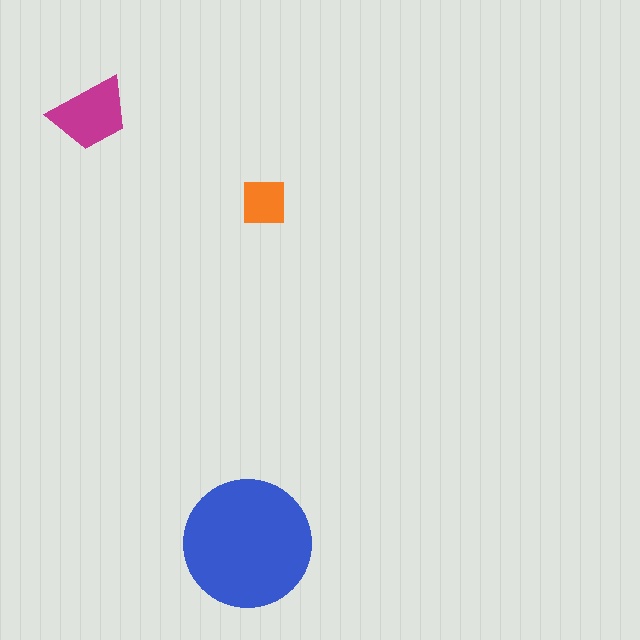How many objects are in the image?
There are 3 objects in the image.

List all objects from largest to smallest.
The blue circle, the magenta trapezoid, the orange square.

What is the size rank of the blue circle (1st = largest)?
1st.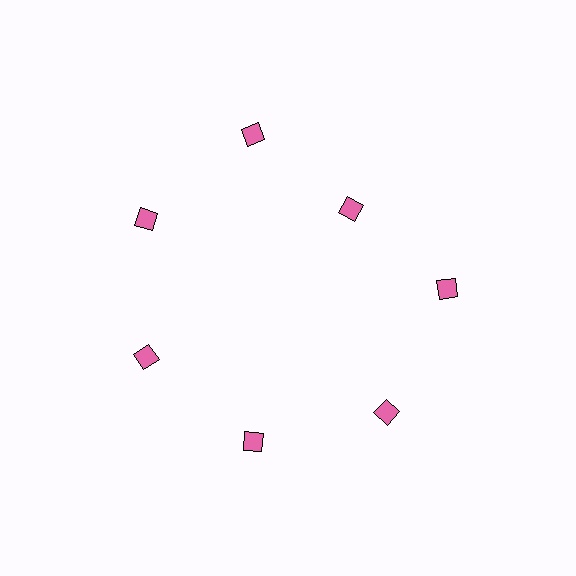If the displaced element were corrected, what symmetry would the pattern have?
It would have 7-fold rotational symmetry — the pattern would map onto itself every 51 degrees.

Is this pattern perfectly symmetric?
No. The 7 pink diamonds are arranged in a ring, but one element near the 1 o'clock position is pulled inward toward the center, breaking the 7-fold rotational symmetry.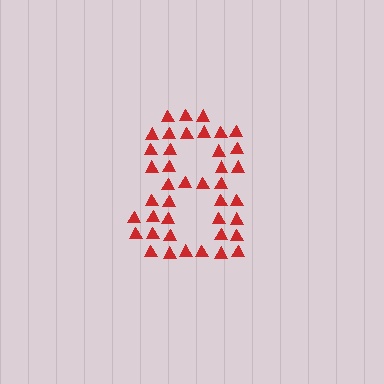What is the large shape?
The large shape is the digit 8.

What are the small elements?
The small elements are triangles.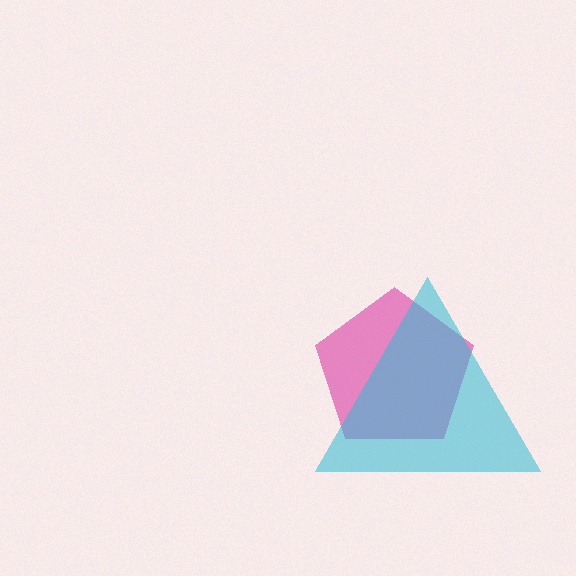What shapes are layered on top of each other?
The layered shapes are: a magenta pentagon, a cyan triangle.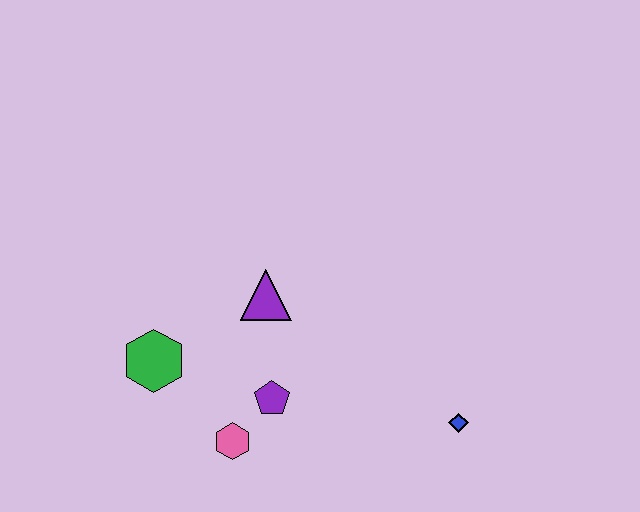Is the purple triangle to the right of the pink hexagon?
Yes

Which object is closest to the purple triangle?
The purple pentagon is closest to the purple triangle.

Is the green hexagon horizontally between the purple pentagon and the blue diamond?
No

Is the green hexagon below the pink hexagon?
No